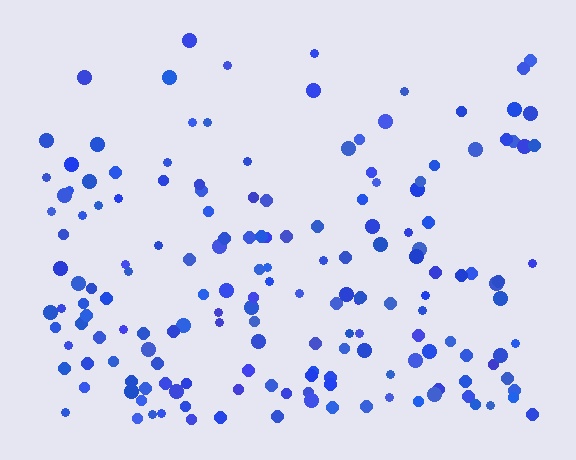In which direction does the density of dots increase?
From top to bottom, with the bottom side densest.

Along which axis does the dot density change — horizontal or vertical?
Vertical.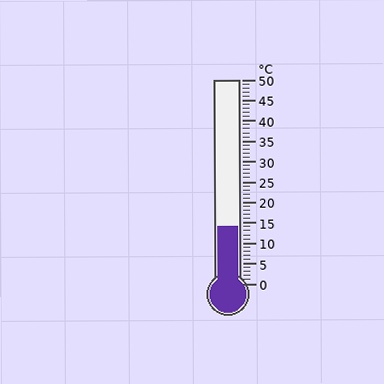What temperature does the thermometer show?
The thermometer shows approximately 14°C.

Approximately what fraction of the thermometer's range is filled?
The thermometer is filled to approximately 30% of its range.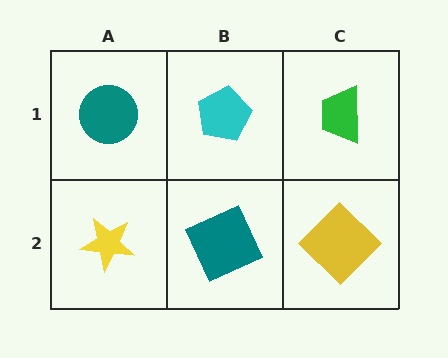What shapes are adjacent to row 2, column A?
A teal circle (row 1, column A), a teal square (row 2, column B).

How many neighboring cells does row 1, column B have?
3.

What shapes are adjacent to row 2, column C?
A green trapezoid (row 1, column C), a teal square (row 2, column B).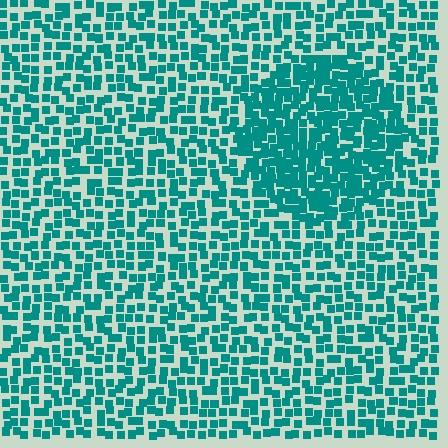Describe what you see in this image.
The image contains small teal elements arranged at two different densities. A circle-shaped region is visible where the elements are more densely packed than the surrounding area.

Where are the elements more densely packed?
The elements are more densely packed inside the circle boundary.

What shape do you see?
I see a circle.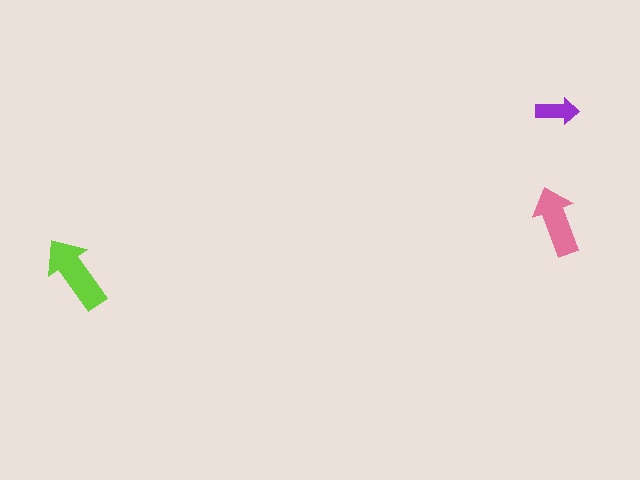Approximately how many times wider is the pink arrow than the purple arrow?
About 1.5 times wider.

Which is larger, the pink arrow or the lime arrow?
The lime one.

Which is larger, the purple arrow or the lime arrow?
The lime one.